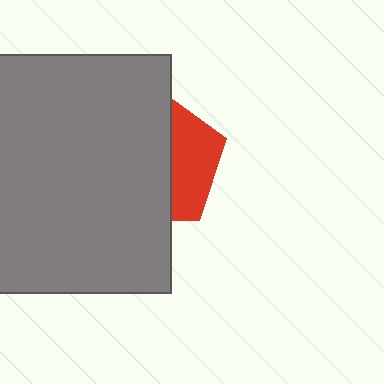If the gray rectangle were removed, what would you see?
You would see the complete red pentagon.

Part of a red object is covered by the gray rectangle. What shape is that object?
It is a pentagon.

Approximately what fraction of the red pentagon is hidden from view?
Roughly 65% of the red pentagon is hidden behind the gray rectangle.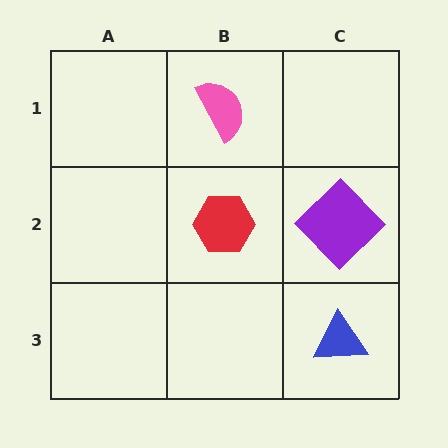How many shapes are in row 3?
1 shape.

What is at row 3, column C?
A blue triangle.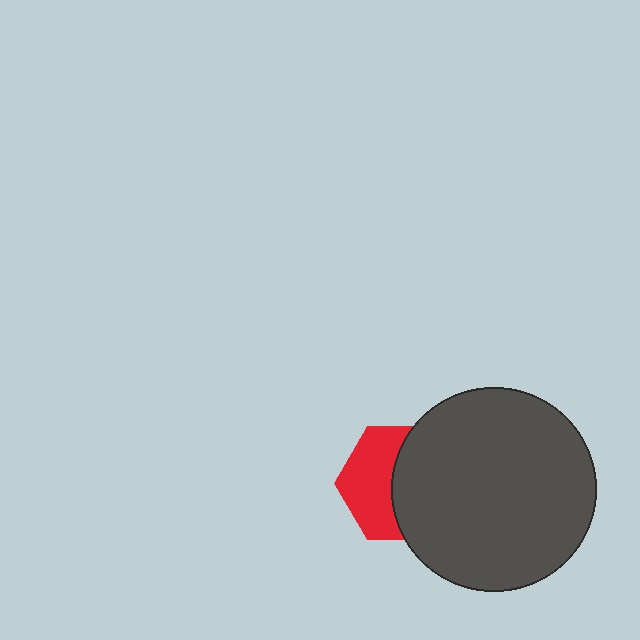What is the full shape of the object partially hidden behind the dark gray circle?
The partially hidden object is a red hexagon.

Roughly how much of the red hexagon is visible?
About half of it is visible (roughly 47%).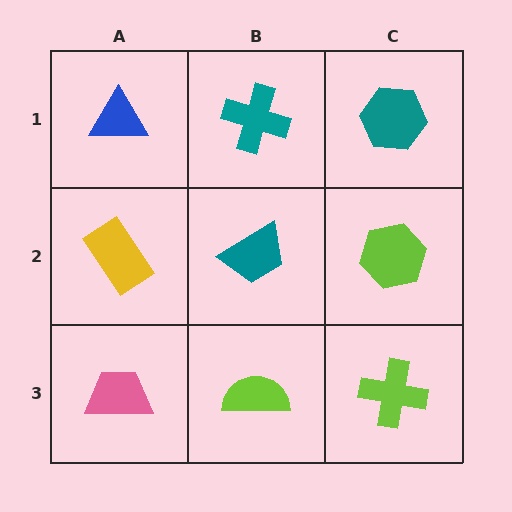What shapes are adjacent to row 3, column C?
A lime hexagon (row 2, column C), a lime semicircle (row 3, column B).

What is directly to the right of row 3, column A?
A lime semicircle.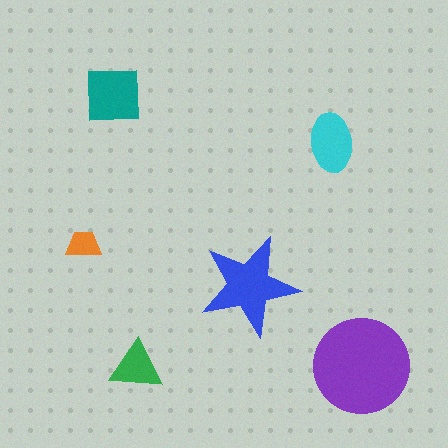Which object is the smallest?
The orange trapezoid.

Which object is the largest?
The purple circle.